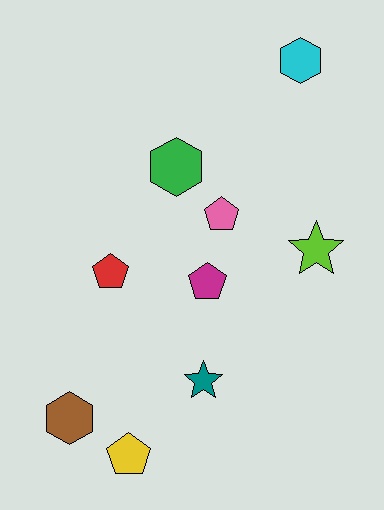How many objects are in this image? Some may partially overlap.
There are 9 objects.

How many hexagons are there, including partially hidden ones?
There are 3 hexagons.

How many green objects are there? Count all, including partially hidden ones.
There is 1 green object.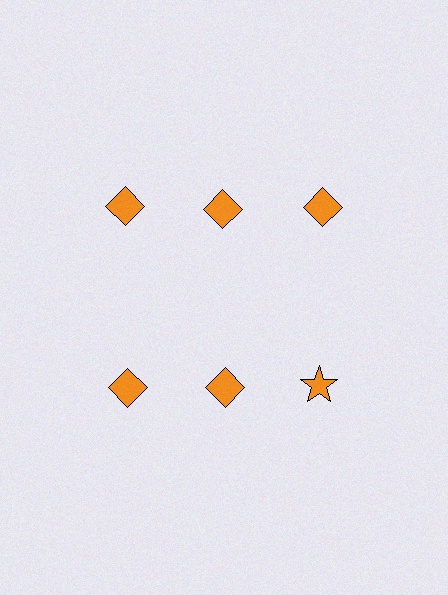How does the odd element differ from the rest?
It has a different shape: star instead of diamond.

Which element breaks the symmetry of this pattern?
The orange star in the second row, center column breaks the symmetry. All other shapes are orange diamonds.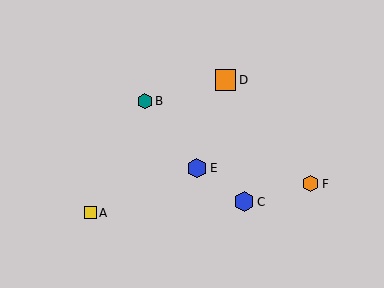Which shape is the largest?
The orange square (labeled D) is the largest.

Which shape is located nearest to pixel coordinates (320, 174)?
The orange hexagon (labeled F) at (310, 184) is nearest to that location.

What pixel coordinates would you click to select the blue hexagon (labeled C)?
Click at (244, 202) to select the blue hexagon C.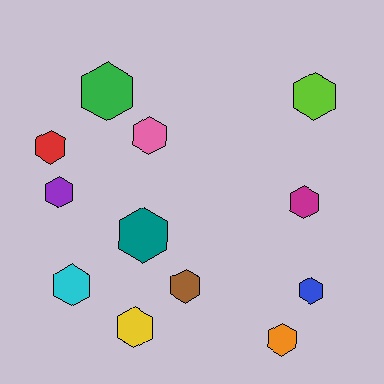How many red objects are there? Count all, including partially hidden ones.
There is 1 red object.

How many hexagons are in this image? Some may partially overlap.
There are 12 hexagons.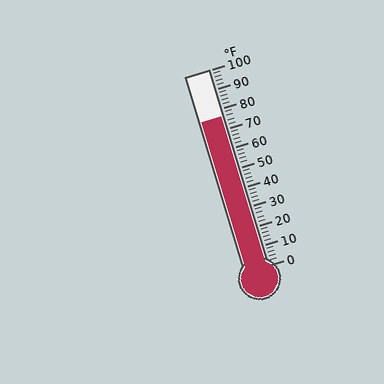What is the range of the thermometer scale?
The thermometer scale ranges from 0°F to 100°F.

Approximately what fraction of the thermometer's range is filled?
The thermometer is filled to approximately 75% of its range.